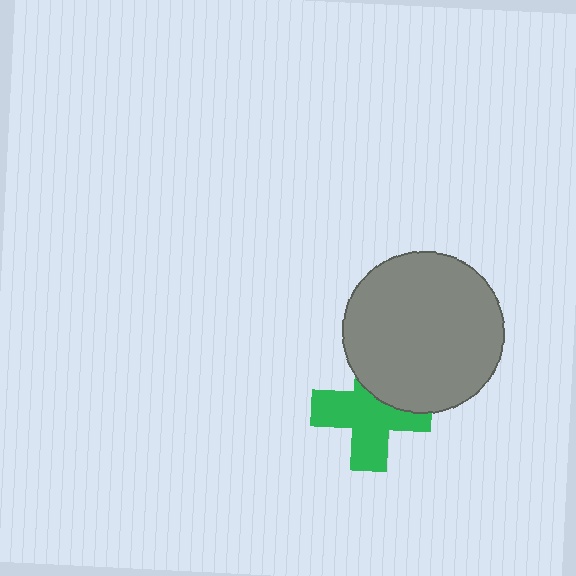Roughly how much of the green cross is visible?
Most of it is visible (roughly 69%).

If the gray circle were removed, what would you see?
You would see the complete green cross.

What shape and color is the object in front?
The object in front is a gray circle.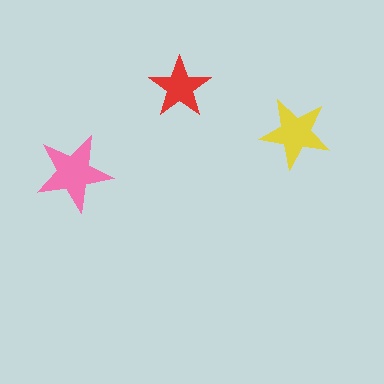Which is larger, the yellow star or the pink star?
The pink one.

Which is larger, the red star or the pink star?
The pink one.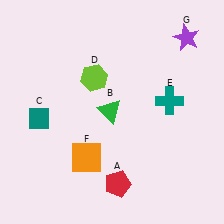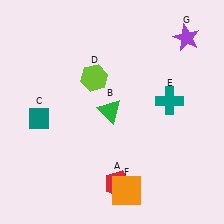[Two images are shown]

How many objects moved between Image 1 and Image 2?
1 object moved between the two images.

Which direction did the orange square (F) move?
The orange square (F) moved right.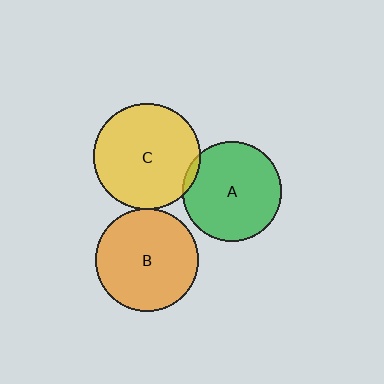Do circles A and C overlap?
Yes.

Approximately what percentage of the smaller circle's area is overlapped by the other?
Approximately 5%.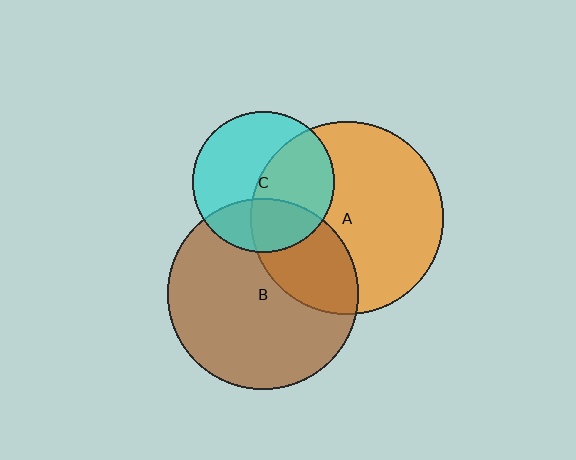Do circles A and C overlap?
Yes.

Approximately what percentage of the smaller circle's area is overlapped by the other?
Approximately 45%.